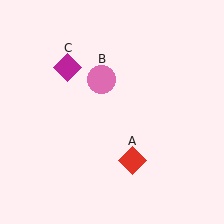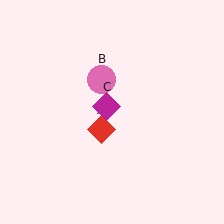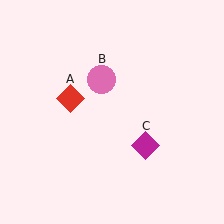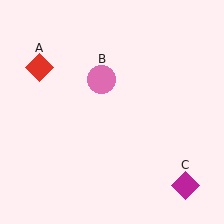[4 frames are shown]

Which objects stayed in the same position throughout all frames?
Pink circle (object B) remained stationary.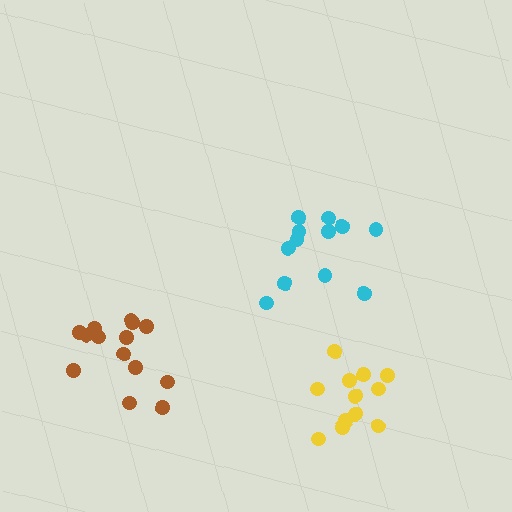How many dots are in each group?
Group 1: 14 dots, Group 2: 12 dots, Group 3: 12 dots (38 total).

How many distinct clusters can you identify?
There are 3 distinct clusters.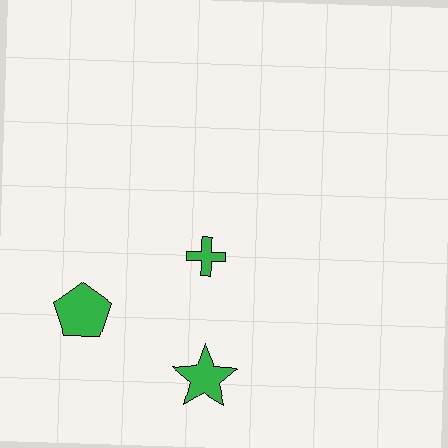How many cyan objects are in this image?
There are no cyan objects.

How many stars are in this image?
There is 1 star.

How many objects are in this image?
There are 3 objects.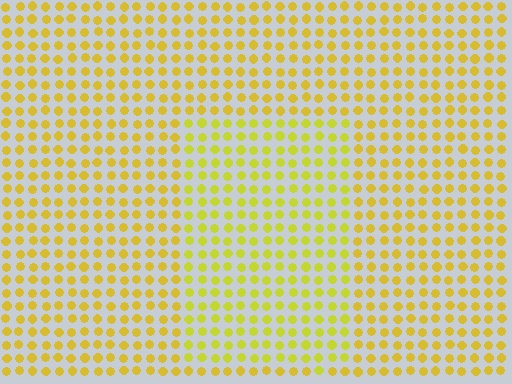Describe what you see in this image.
The image is filled with small yellow elements in a uniform arrangement. A rectangle-shaped region is visible where the elements are tinted to a slightly different hue, forming a subtle color boundary.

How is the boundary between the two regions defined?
The boundary is defined purely by a slight shift in hue (about 17 degrees). Spacing, size, and orientation are identical on both sides.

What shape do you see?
I see a rectangle.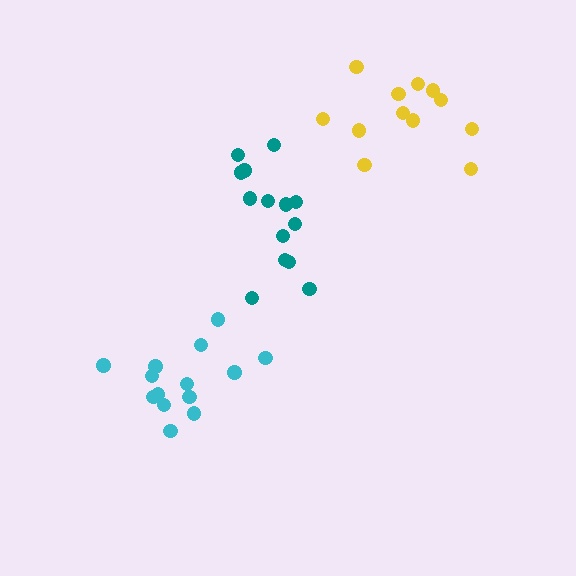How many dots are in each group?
Group 1: 12 dots, Group 2: 14 dots, Group 3: 14 dots (40 total).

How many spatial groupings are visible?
There are 3 spatial groupings.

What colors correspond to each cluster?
The clusters are colored: yellow, cyan, teal.